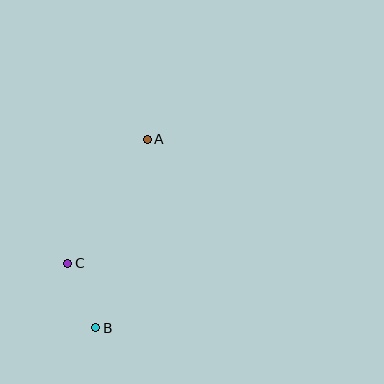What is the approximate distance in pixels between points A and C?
The distance between A and C is approximately 147 pixels.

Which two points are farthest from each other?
Points A and B are farthest from each other.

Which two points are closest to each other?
Points B and C are closest to each other.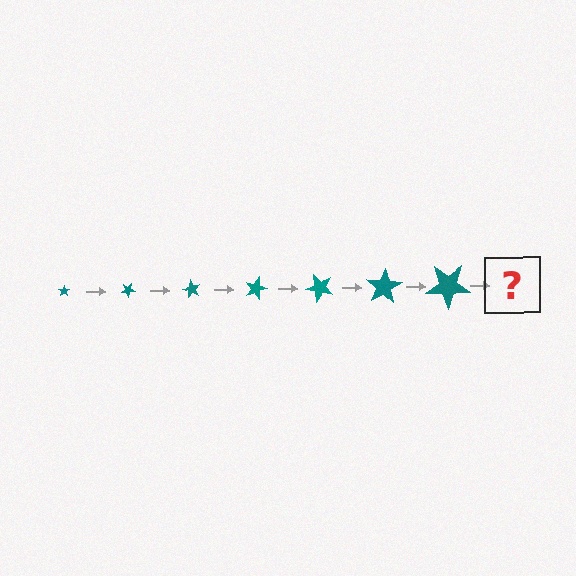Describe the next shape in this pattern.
It should be a star, larger than the previous one and rotated 210 degrees from the start.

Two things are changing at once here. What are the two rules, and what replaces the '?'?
The two rules are that the star grows larger each step and it rotates 30 degrees each step. The '?' should be a star, larger than the previous one and rotated 210 degrees from the start.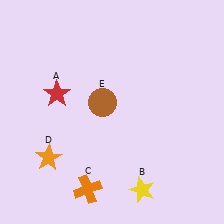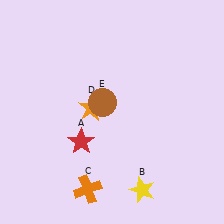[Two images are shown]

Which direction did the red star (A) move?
The red star (A) moved down.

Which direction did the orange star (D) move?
The orange star (D) moved up.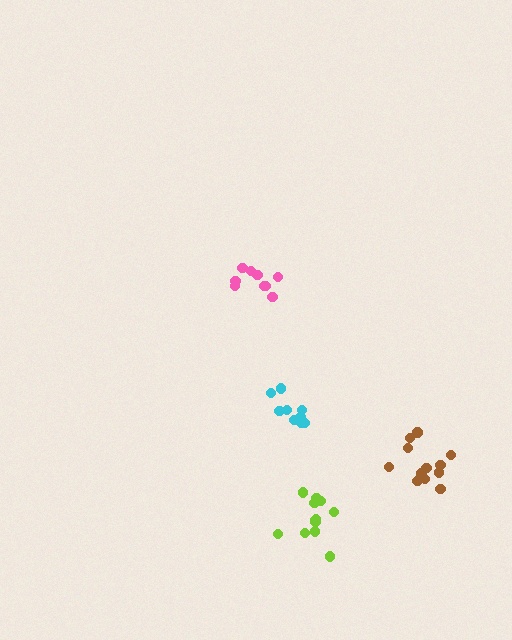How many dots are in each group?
Group 1: 9 dots, Group 2: 12 dots, Group 3: 9 dots, Group 4: 12 dots (42 total).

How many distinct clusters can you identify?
There are 4 distinct clusters.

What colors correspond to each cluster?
The clusters are colored: cyan, lime, pink, brown.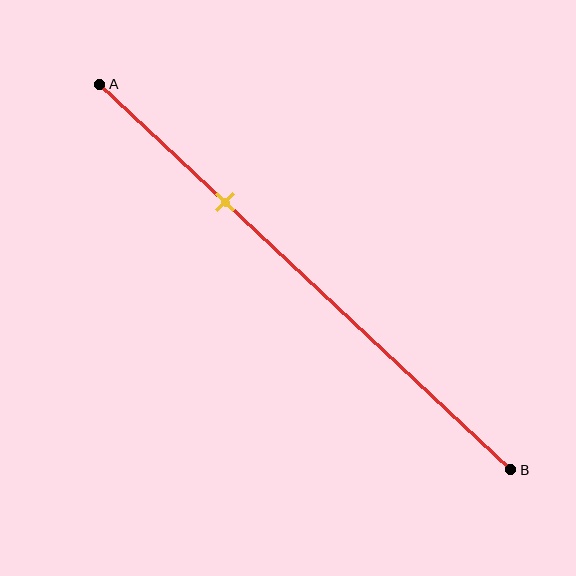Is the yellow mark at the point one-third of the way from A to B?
Yes, the mark is approximately at the one-third point.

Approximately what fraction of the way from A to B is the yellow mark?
The yellow mark is approximately 30% of the way from A to B.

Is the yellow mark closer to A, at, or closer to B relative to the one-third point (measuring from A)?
The yellow mark is approximately at the one-third point of segment AB.